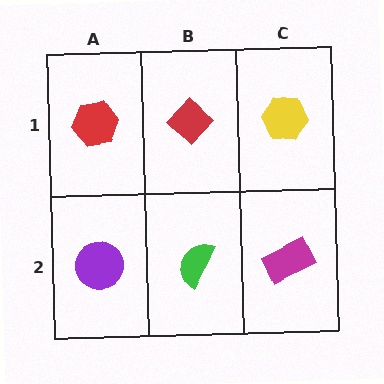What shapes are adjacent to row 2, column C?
A yellow hexagon (row 1, column C), a green semicircle (row 2, column B).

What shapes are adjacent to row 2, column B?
A red diamond (row 1, column B), a purple circle (row 2, column A), a magenta rectangle (row 2, column C).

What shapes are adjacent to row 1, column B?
A green semicircle (row 2, column B), a red hexagon (row 1, column A), a yellow hexagon (row 1, column C).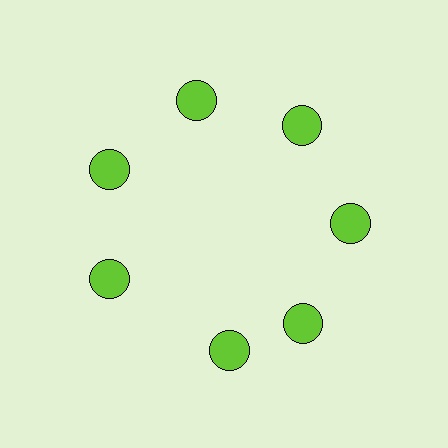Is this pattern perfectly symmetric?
No. The 7 lime circles are arranged in a ring, but one element near the 6 o'clock position is rotated out of alignment along the ring, breaking the 7-fold rotational symmetry.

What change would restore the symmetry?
The symmetry would be restored by rotating it back into even spacing with its neighbors so that all 7 circles sit at equal angles and equal distance from the center.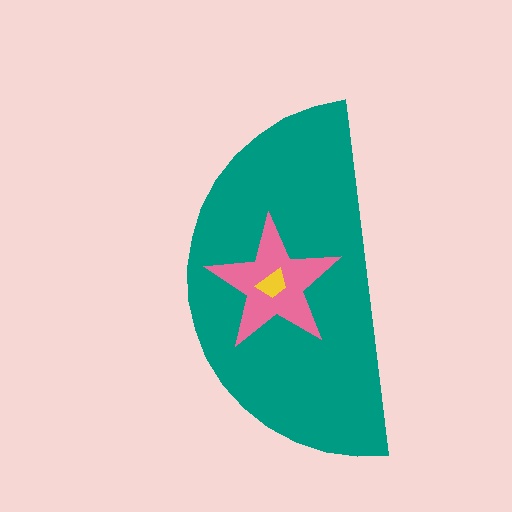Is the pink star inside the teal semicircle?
Yes.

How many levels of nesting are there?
3.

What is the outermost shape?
The teal semicircle.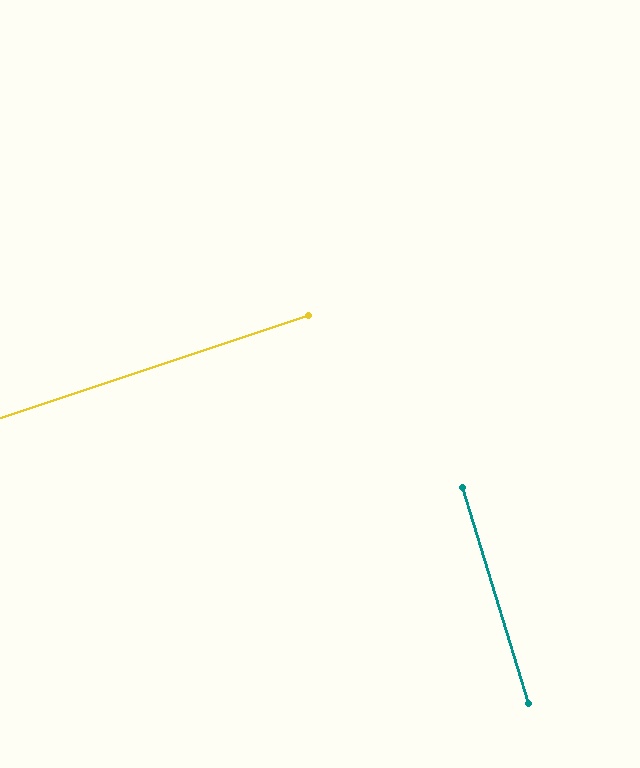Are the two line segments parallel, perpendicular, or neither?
Perpendicular — they meet at approximately 89°.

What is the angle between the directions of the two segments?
Approximately 89 degrees.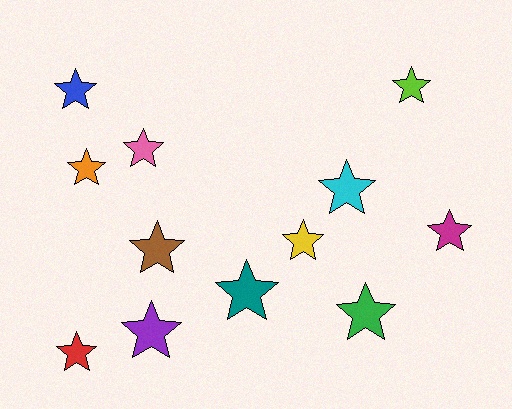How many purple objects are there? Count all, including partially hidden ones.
There is 1 purple object.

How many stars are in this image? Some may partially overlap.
There are 12 stars.